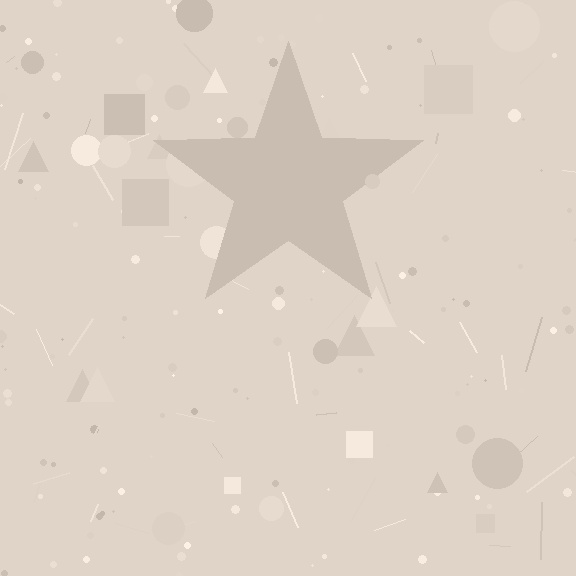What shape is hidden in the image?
A star is hidden in the image.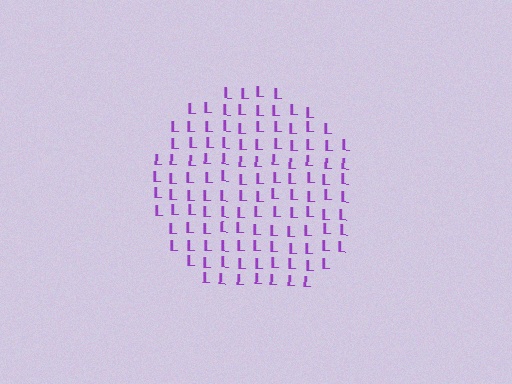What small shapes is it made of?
It is made of small letter L's.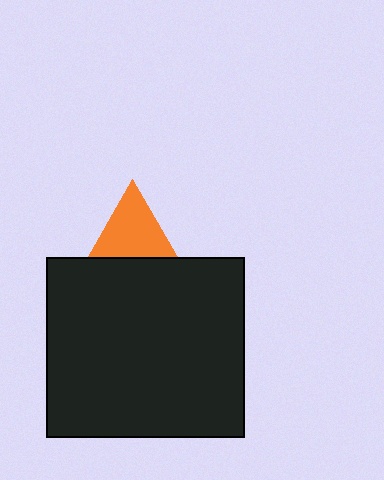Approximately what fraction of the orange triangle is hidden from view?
Roughly 39% of the orange triangle is hidden behind the black rectangle.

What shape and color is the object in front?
The object in front is a black rectangle.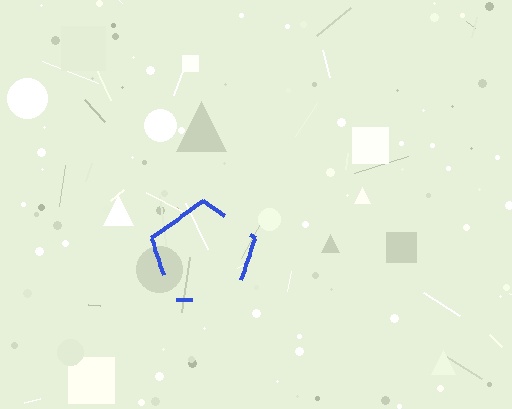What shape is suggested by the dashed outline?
The dashed outline suggests a pentagon.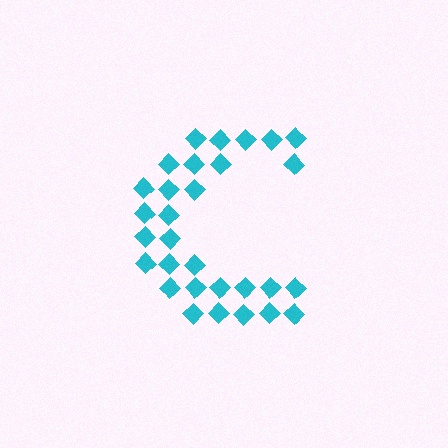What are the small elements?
The small elements are diamonds.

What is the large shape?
The large shape is the letter C.